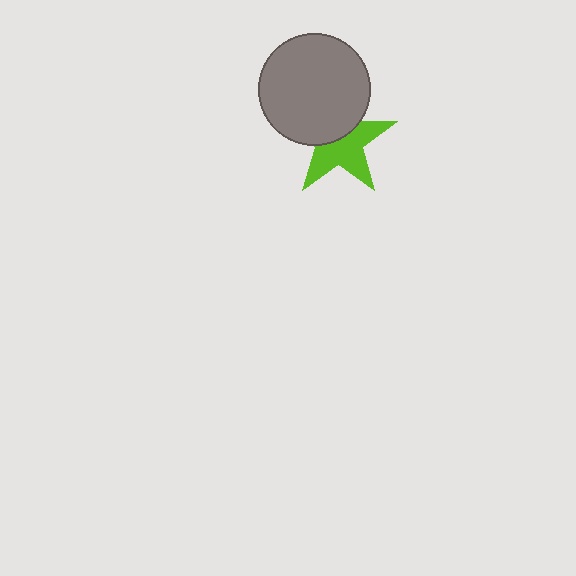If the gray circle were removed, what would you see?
You would see the complete lime star.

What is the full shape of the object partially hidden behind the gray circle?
The partially hidden object is a lime star.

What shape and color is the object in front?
The object in front is a gray circle.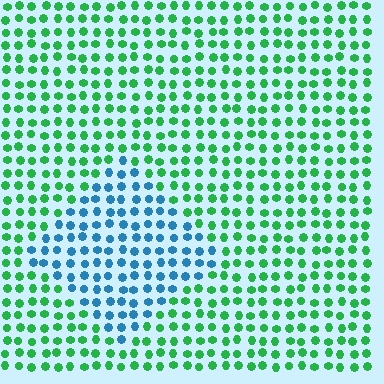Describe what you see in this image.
The image is filled with small green elements in a uniform arrangement. A diamond-shaped region is visible where the elements are tinted to a slightly different hue, forming a subtle color boundary.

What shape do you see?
I see a diamond.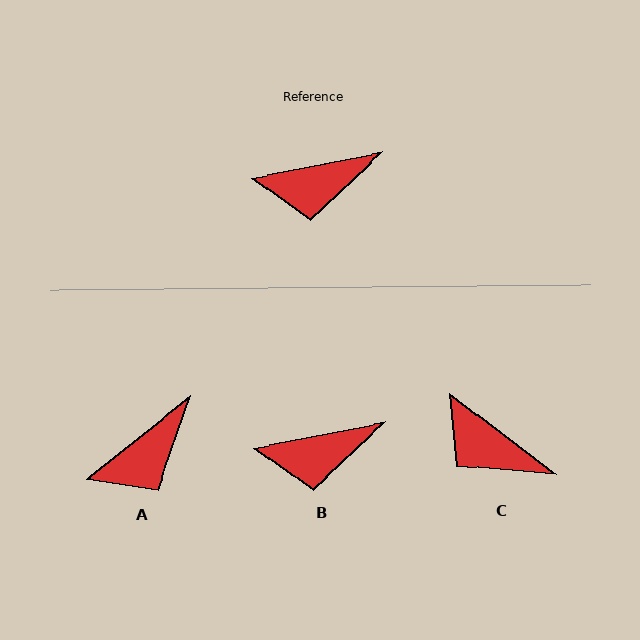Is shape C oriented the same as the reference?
No, it is off by about 48 degrees.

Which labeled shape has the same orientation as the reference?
B.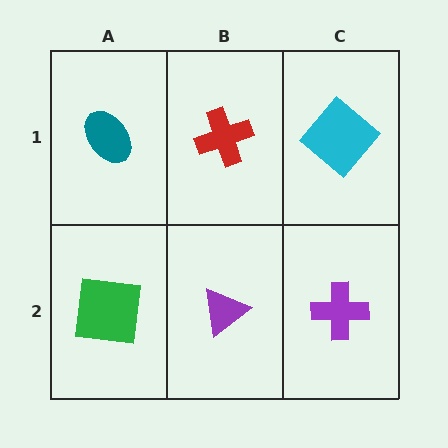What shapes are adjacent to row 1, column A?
A green square (row 2, column A), a red cross (row 1, column B).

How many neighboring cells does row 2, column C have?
2.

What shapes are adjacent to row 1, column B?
A purple triangle (row 2, column B), a teal ellipse (row 1, column A), a cyan diamond (row 1, column C).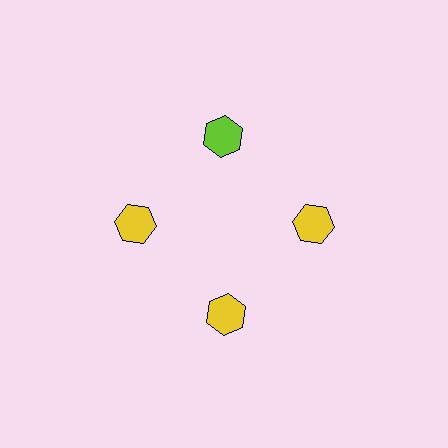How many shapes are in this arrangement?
There are 4 shapes arranged in a ring pattern.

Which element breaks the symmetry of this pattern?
The lime hexagon at roughly the 12 o'clock position breaks the symmetry. All other shapes are yellow hexagons.